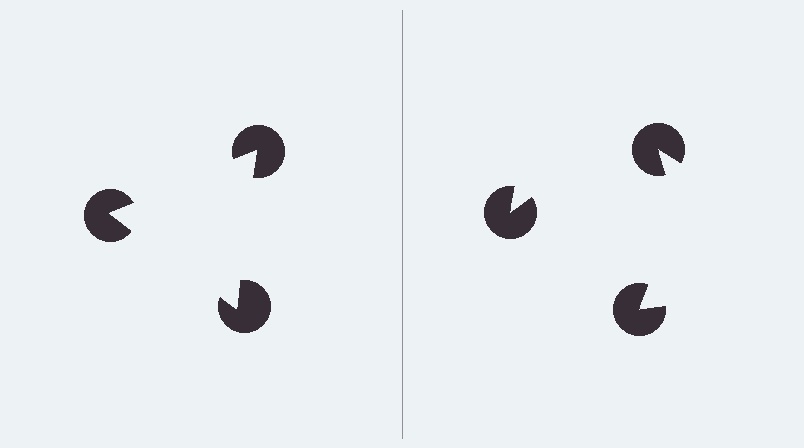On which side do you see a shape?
An illusory triangle appears on the left side. On the right side the wedge cuts are rotated, so no coherent shape forms.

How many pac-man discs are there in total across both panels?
6 — 3 on each side.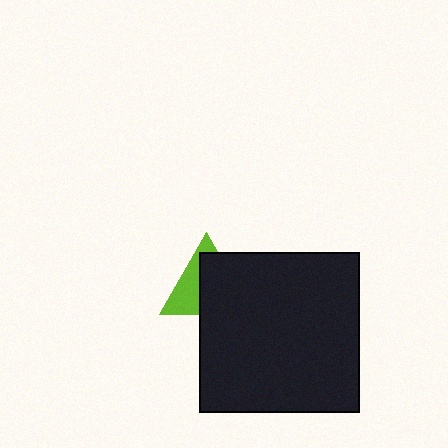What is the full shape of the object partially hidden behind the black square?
The partially hidden object is a lime triangle.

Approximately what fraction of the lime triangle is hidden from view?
Roughly 58% of the lime triangle is hidden behind the black square.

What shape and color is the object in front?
The object in front is a black square.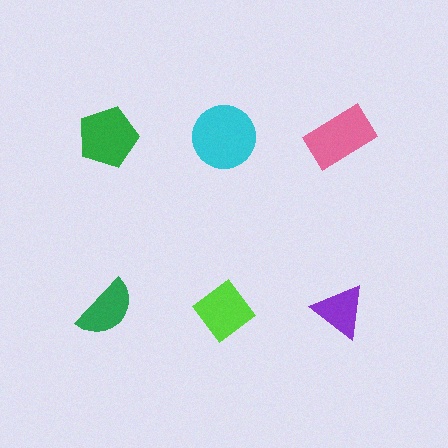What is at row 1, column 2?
A cyan circle.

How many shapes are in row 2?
3 shapes.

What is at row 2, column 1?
A green semicircle.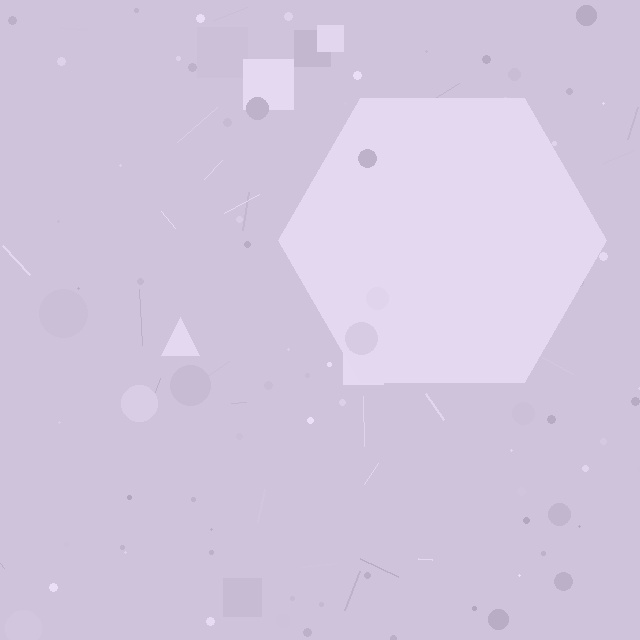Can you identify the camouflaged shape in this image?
The camouflaged shape is a hexagon.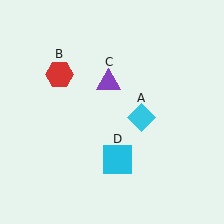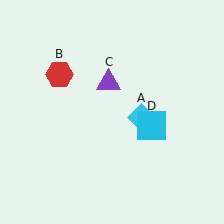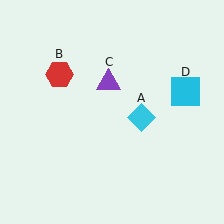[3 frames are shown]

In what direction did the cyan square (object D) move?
The cyan square (object D) moved up and to the right.